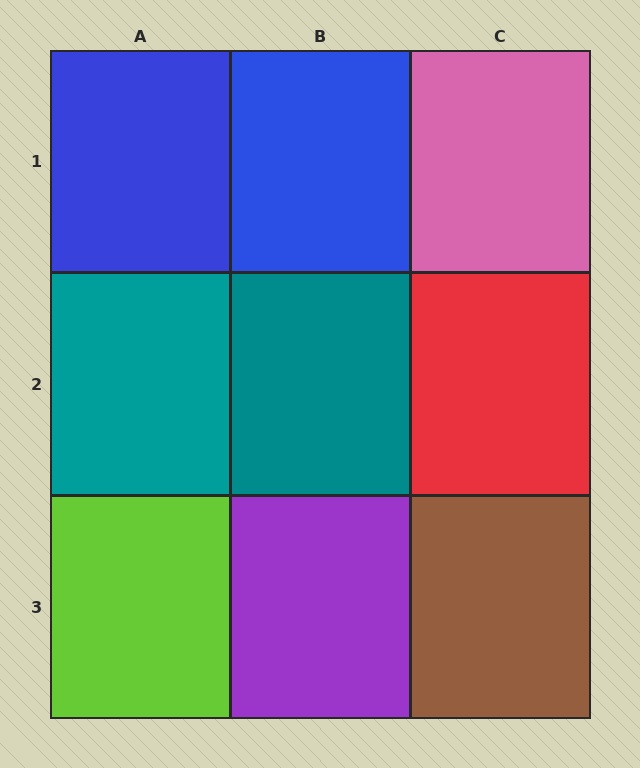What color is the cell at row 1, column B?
Blue.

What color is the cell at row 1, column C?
Pink.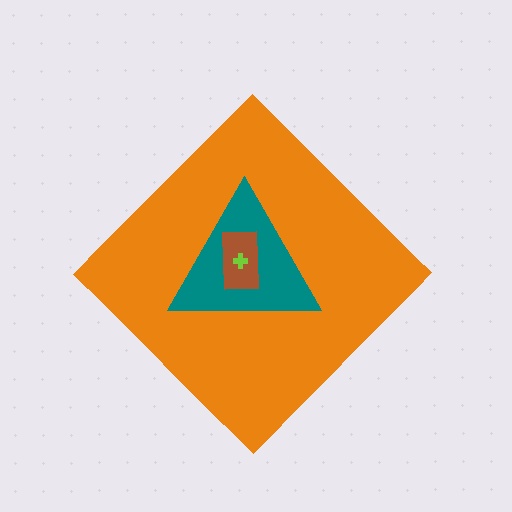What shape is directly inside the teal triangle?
The brown rectangle.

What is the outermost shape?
The orange diamond.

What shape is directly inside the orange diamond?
The teal triangle.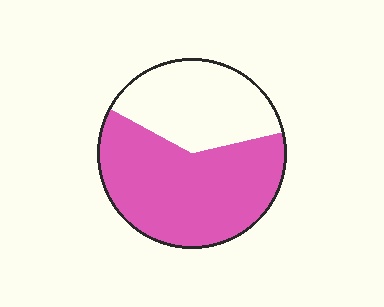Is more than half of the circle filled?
Yes.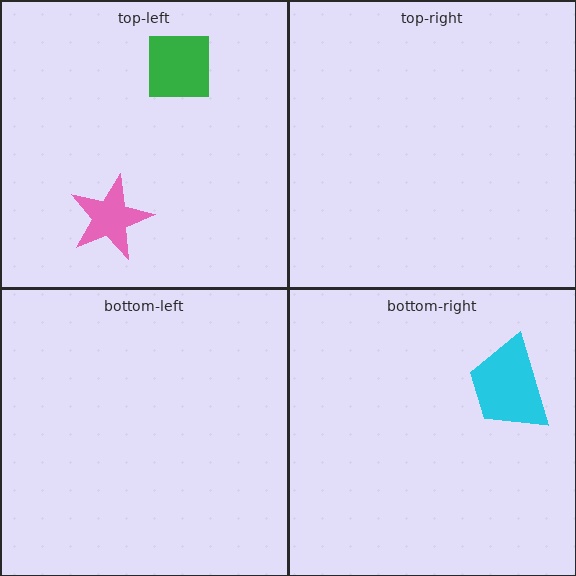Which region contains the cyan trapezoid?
The bottom-right region.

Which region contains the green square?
The top-left region.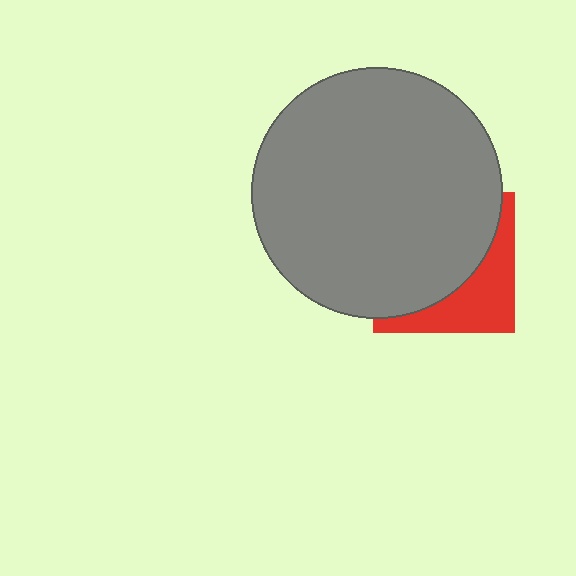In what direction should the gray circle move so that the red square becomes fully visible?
The gray circle should move toward the upper-left. That is the shortest direction to clear the overlap and leave the red square fully visible.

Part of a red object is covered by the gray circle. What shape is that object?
It is a square.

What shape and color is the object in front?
The object in front is a gray circle.